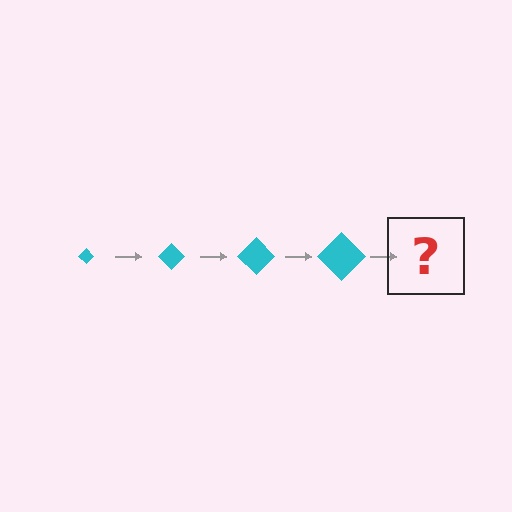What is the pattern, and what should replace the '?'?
The pattern is that the diamond gets progressively larger each step. The '?' should be a cyan diamond, larger than the previous one.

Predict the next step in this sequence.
The next step is a cyan diamond, larger than the previous one.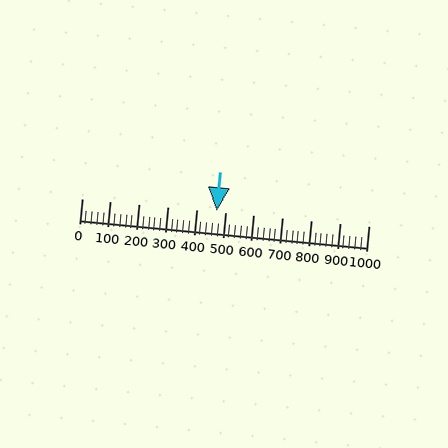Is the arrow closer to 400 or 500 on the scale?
The arrow is closer to 500.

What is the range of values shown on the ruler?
The ruler shows values from 0 to 1000.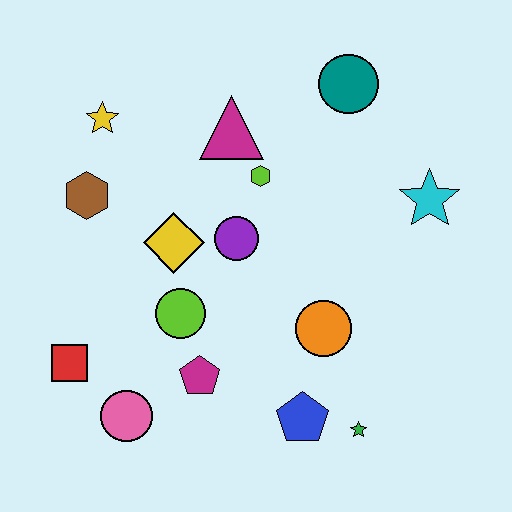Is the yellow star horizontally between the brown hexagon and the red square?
No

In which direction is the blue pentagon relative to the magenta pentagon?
The blue pentagon is to the right of the magenta pentagon.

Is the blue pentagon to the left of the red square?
No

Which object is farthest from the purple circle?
The green star is farthest from the purple circle.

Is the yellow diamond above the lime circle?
Yes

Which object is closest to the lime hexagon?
The magenta triangle is closest to the lime hexagon.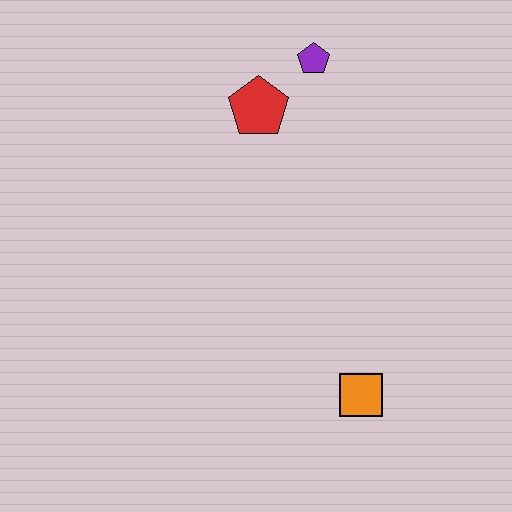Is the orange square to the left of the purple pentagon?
No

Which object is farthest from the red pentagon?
The orange square is farthest from the red pentagon.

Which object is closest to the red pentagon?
The purple pentagon is closest to the red pentagon.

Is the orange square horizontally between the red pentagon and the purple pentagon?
No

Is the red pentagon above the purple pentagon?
No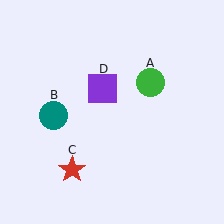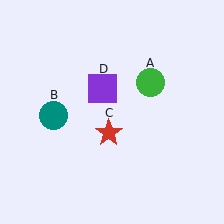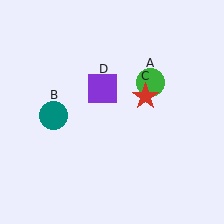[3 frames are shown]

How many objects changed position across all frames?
1 object changed position: red star (object C).